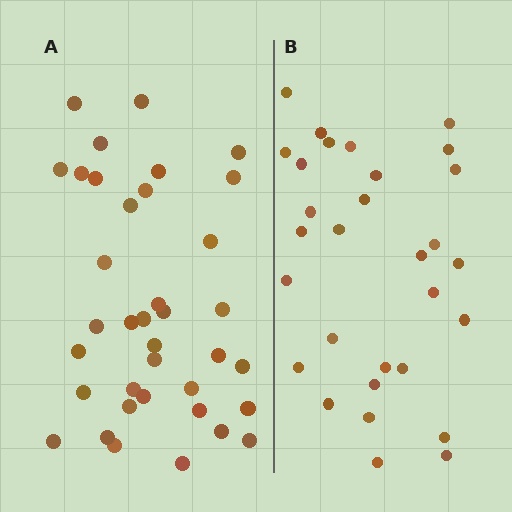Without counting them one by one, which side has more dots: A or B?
Region A (the left region) has more dots.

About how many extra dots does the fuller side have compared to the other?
Region A has roughly 8 or so more dots than region B.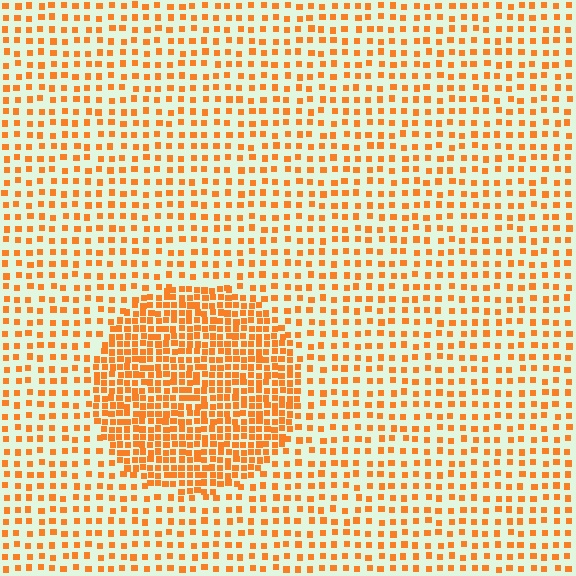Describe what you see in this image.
The image contains small orange elements arranged at two different densities. A circle-shaped region is visible where the elements are more densely packed than the surrounding area.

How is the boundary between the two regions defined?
The boundary is defined by a change in element density (approximately 2.3x ratio). All elements are the same color, size, and shape.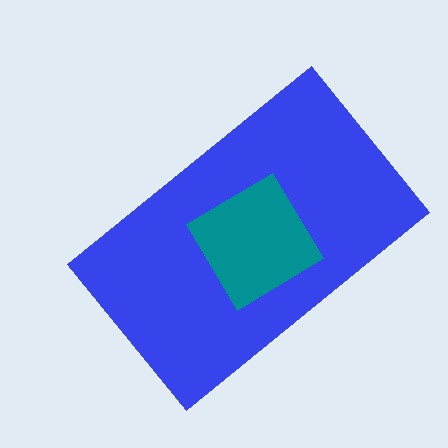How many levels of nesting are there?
2.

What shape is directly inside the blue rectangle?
The teal diamond.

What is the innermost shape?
The teal diamond.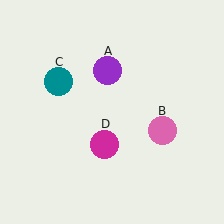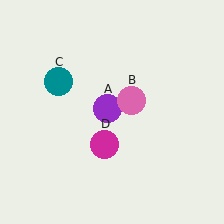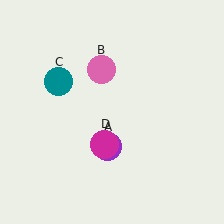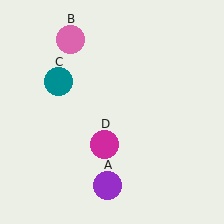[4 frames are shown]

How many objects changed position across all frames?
2 objects changed position: purple circle (object A), pink circle (object B).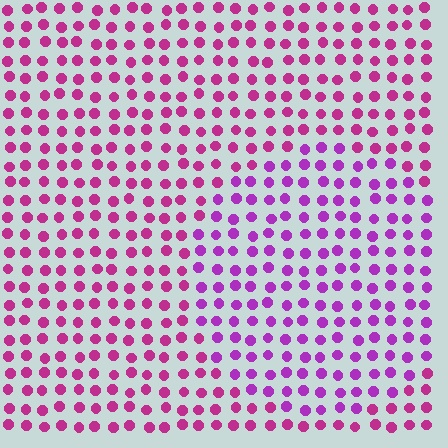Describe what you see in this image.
The image is filled with small magenta elements in a uniform arrangement. A circle-shaped region is visible where the elements are tinted to a slightly different hue, forming a subtle color boundary.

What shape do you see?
I see a circle.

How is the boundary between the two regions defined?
The boundary is defined purely by a slight shift in hue (about 28 degrees). Spacing, size, and orientation are identical on both sides.